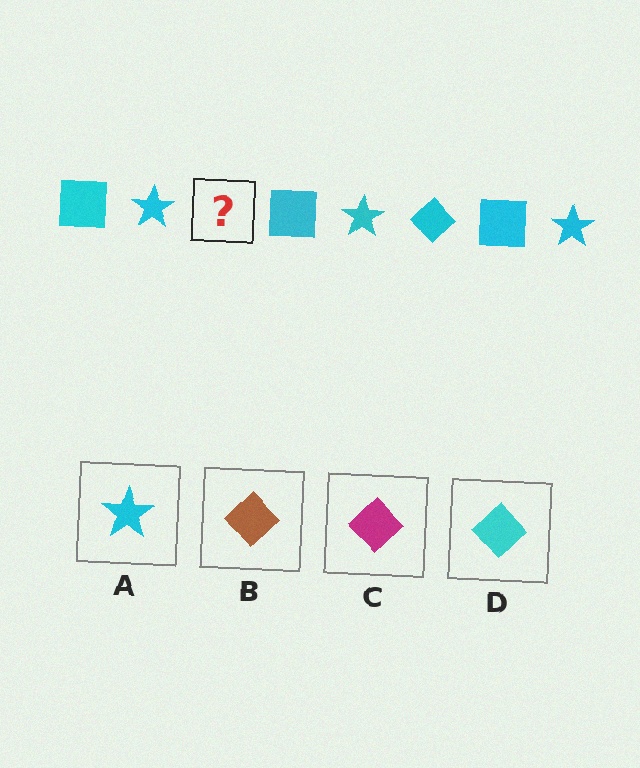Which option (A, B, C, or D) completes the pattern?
D.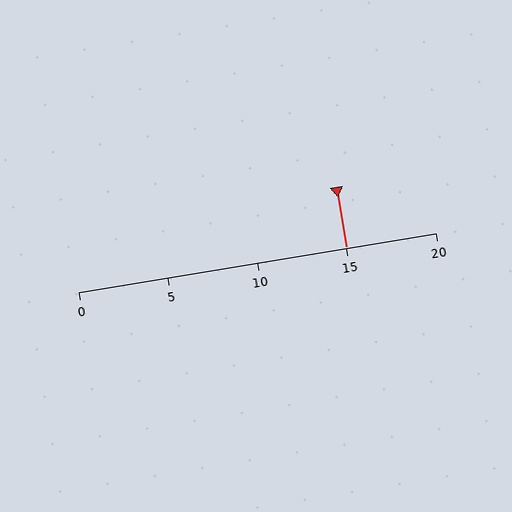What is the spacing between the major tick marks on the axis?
The major ticks are spaced 5 apart.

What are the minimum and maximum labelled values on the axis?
The axis runs from 0 to 20.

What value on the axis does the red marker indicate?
The marker indicates approximately 15.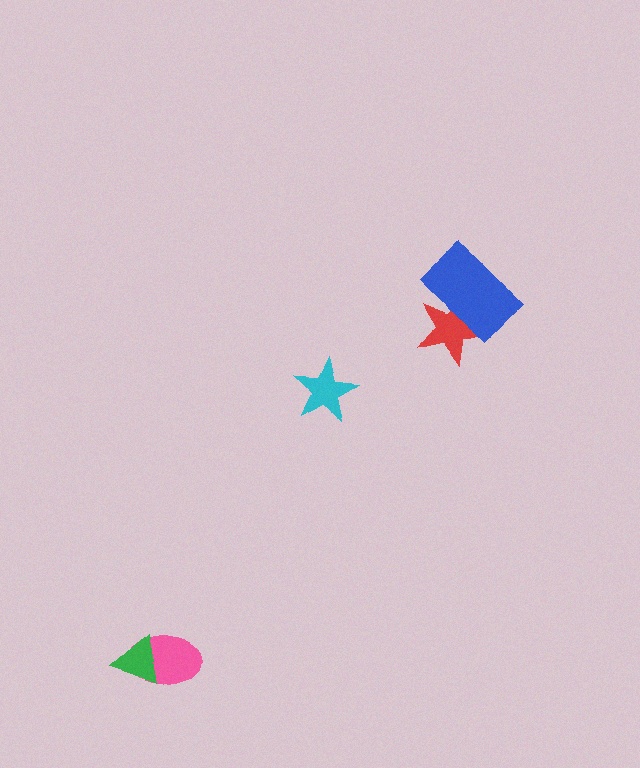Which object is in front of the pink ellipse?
The green triangle is in front of the pink ellipse.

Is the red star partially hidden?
Yes, it is partially covered by another shape.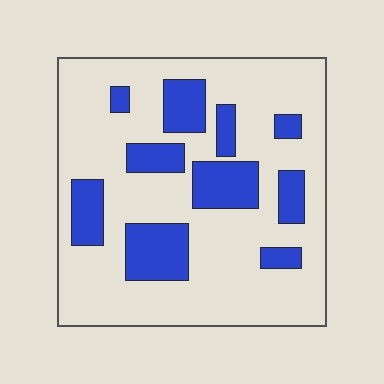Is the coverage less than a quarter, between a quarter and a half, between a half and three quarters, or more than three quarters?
Less than a quarter.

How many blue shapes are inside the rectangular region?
10.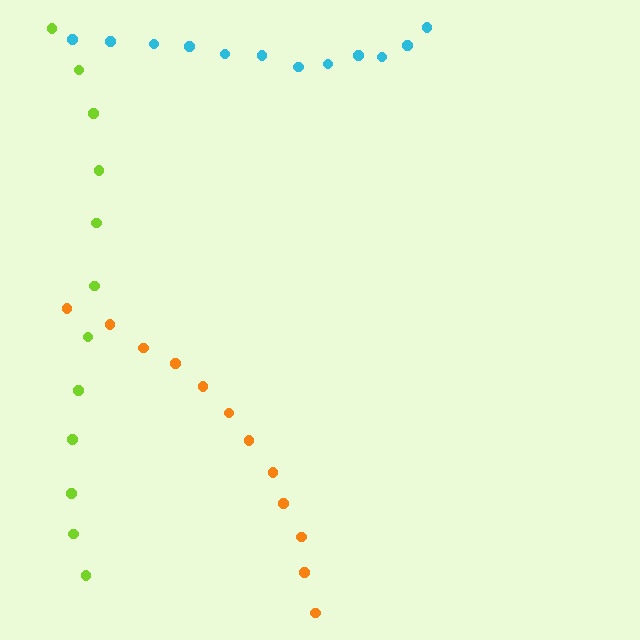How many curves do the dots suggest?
There are 3 distinct paths.